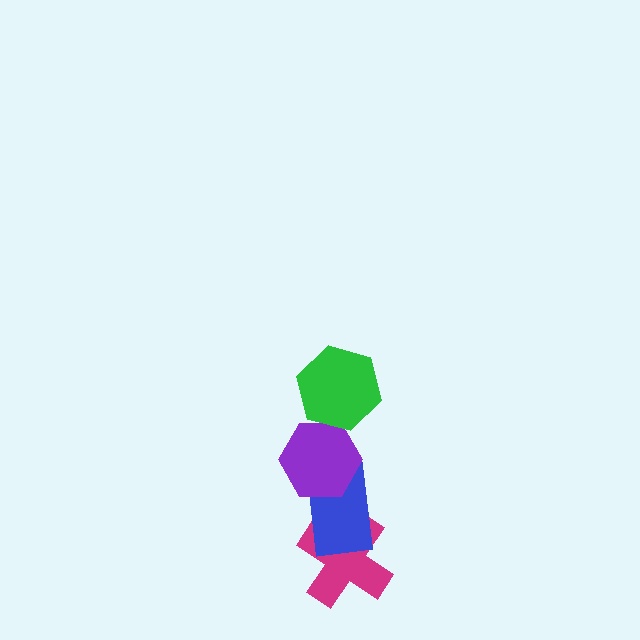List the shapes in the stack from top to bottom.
From top to bottom: the green hexagon, the purple hexagon, the blue rectangle, the magenta cross.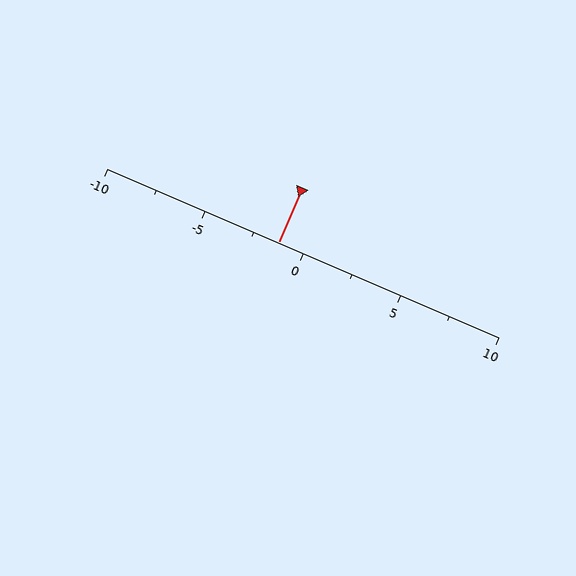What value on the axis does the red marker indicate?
The marker indicates approximately -1.2.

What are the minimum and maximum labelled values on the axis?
The axis runs from -10 to 10.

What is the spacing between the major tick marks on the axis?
The major ticks are spaced 5 apart.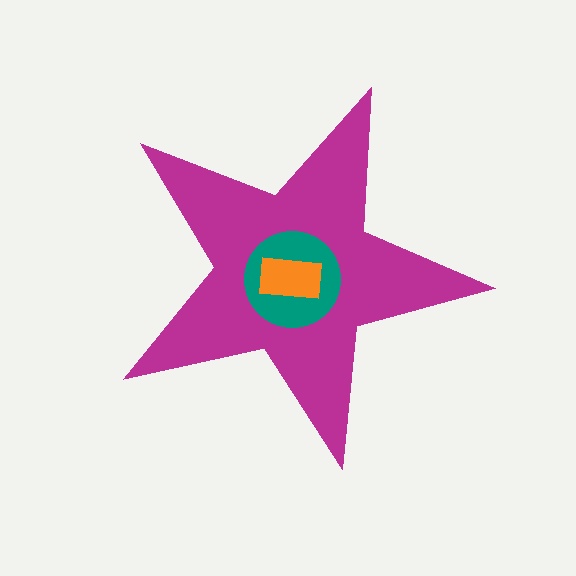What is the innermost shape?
The orange rectangle.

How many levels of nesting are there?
3.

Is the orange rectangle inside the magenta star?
Yes.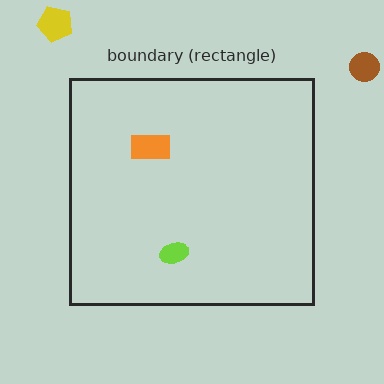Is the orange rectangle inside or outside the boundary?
Inside.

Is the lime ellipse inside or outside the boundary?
Inside.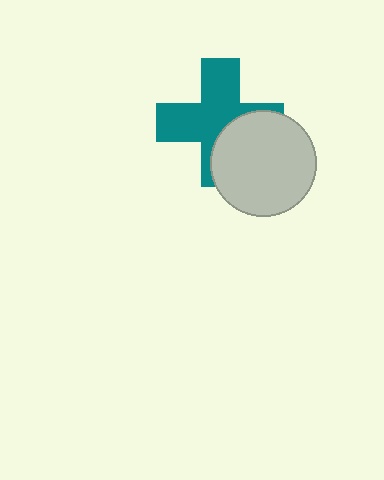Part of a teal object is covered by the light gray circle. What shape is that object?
It is a cross.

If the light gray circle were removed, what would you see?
You would see the complete teal cross.